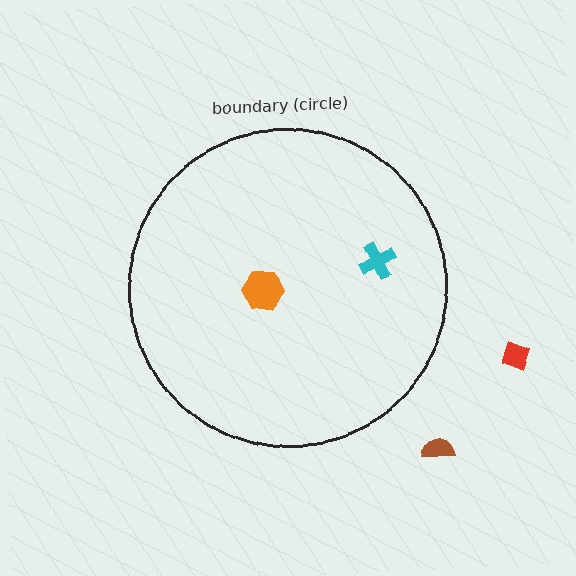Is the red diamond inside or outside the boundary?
Outside.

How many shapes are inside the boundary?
2 inside, 2 outside.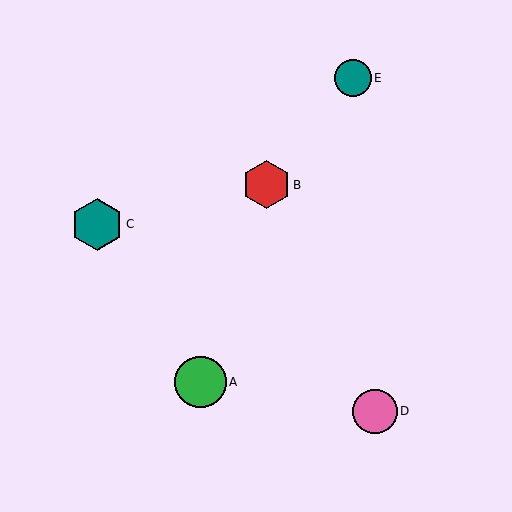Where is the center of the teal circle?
The center of the teal circle is at (353, 78).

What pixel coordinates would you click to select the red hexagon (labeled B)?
Click at (266, 185) to select the red hexagon B.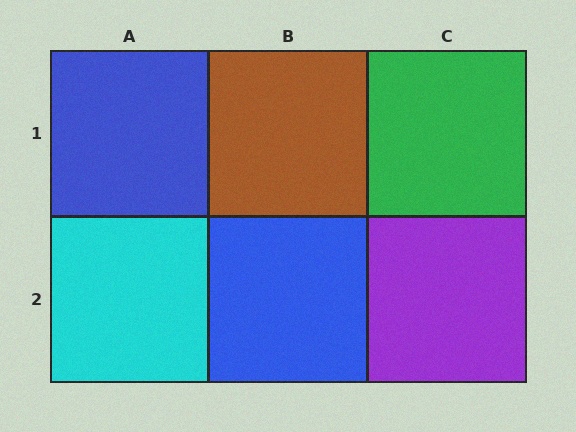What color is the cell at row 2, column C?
Purple.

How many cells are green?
1 cell is green.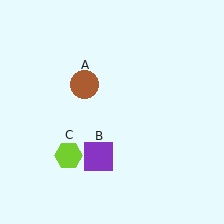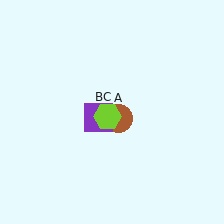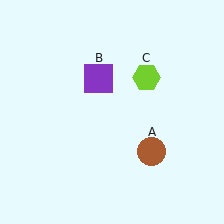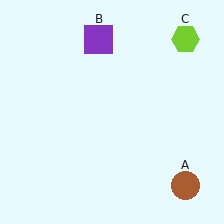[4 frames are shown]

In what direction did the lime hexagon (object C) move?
The lime hexagon (object C) moved up and to the right.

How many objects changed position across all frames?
3 objects changed position: brown circle (object A), purple square (object B), lime hexagon (object C).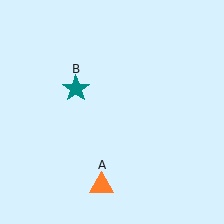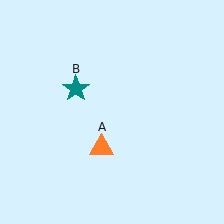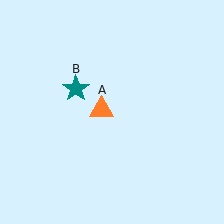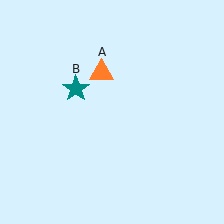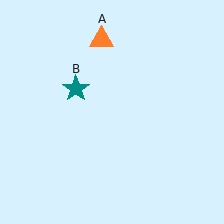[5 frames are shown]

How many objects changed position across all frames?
1 object changed position: orange triangle (object A).